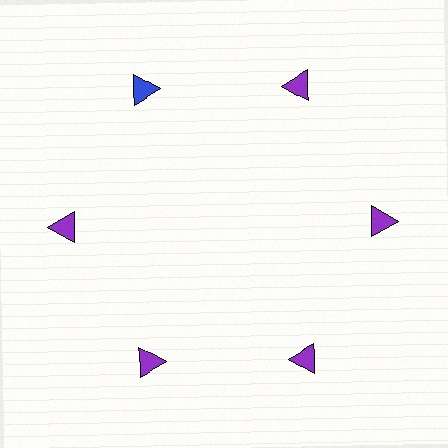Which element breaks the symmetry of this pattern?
The blue triangle at roughly the 11 o'clock position breaks the symmetry. All other shapes are purple triangles.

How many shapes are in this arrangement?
There are 6 shapes arranged in a ring pattern.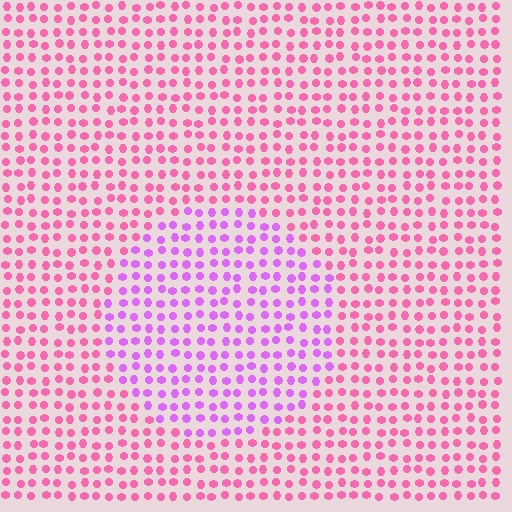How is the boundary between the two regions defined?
The boundary is defined purely by a slight shift in hue (about 40 degrees). Spacing, size, and orientation are identical on both sides.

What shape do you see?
I see a circle.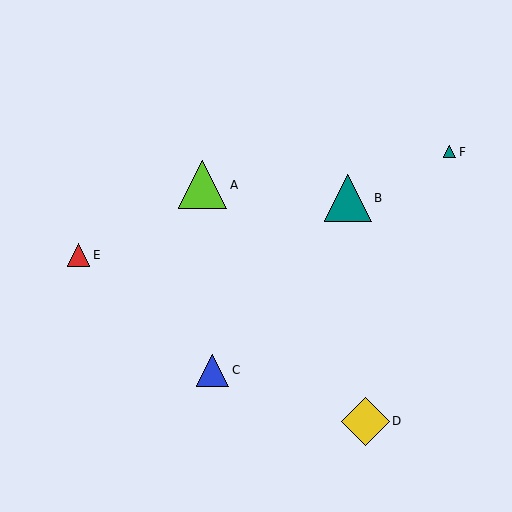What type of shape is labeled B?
Shape B is a teal triangle.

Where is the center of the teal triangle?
The center of the teal triangle is at (348, 198).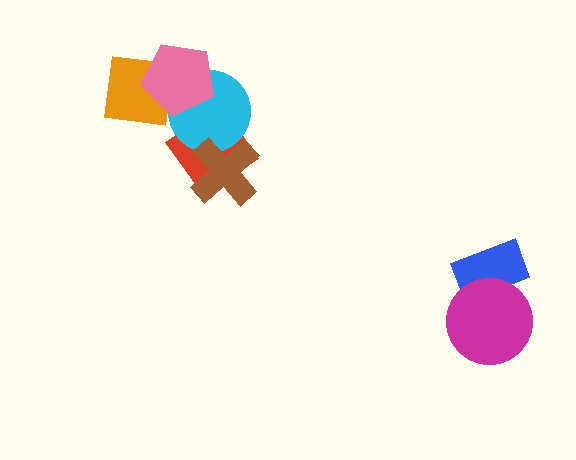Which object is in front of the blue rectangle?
The magenta circle is in front of the blue rectangle.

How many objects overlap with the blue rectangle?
1 object overlaps with the blue rectangle.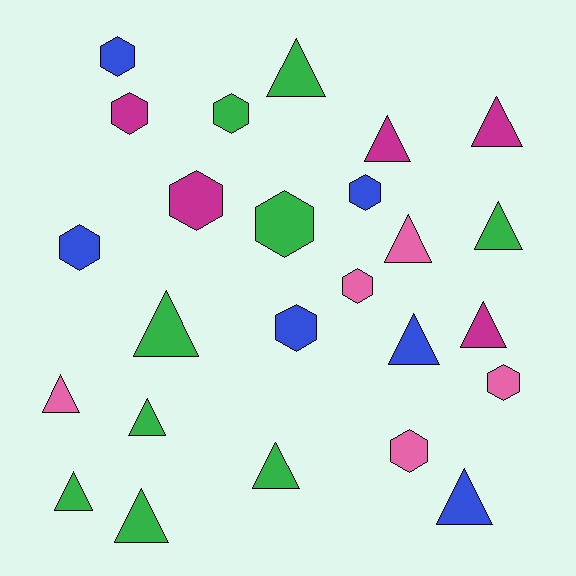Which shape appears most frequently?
Triangle, with 14 objects.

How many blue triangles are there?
There are 2 blue triangles.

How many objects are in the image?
There are 25 objects.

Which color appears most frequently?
Green, with 9 objects.